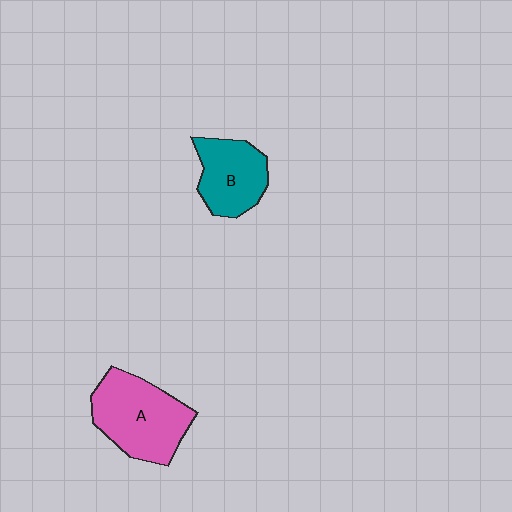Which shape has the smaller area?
Shape B (teal).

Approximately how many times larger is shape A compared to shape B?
Approximately 1.4 times.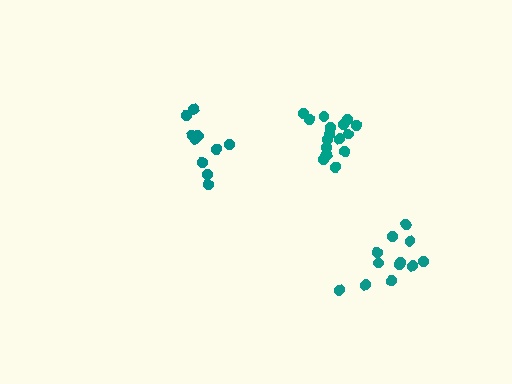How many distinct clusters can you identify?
There are 3 distinct clusters.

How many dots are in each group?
Group 1: 12 dots, Group 2: 10 dots, Group 3: 16 dots (38 total).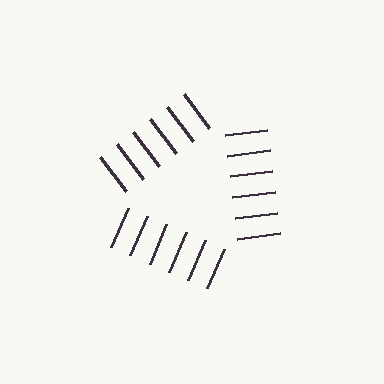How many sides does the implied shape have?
3 sides — the line-ends trace a triangle.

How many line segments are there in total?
18 — 6 along each of the 3 edges.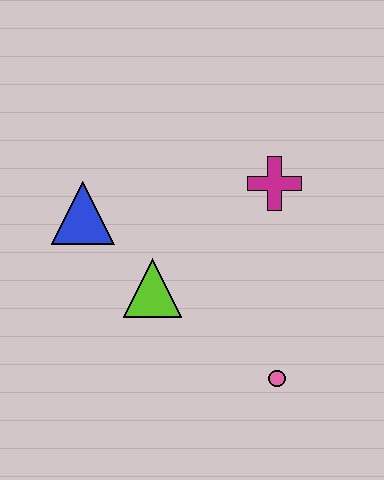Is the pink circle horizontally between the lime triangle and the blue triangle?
No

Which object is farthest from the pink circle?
The blue triangle is farthest from the pink circle.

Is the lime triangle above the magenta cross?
No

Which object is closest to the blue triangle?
The lime triangle is closest to the blue triangle.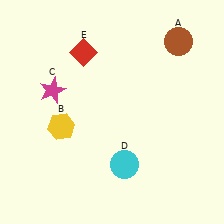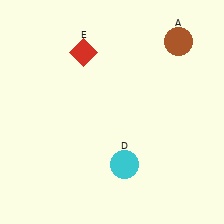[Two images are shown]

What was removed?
The yellow hexagon (B), the magenta star (C) were removed in Image 2.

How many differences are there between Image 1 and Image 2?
There are 2 differences between the two images.